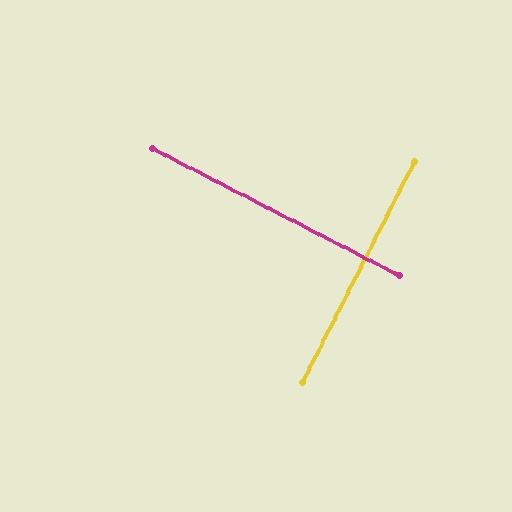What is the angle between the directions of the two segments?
Approximately 90 degrees.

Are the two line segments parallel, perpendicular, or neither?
Perpendicular — they meet at approximately 90°.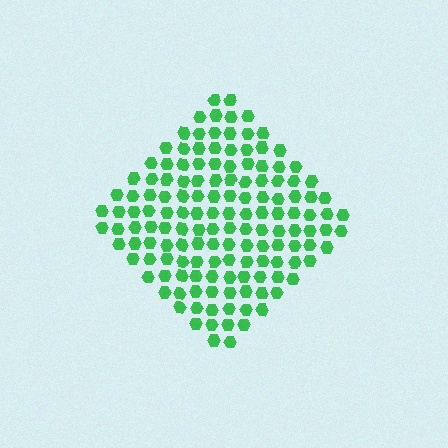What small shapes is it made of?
It is made of small hexagons.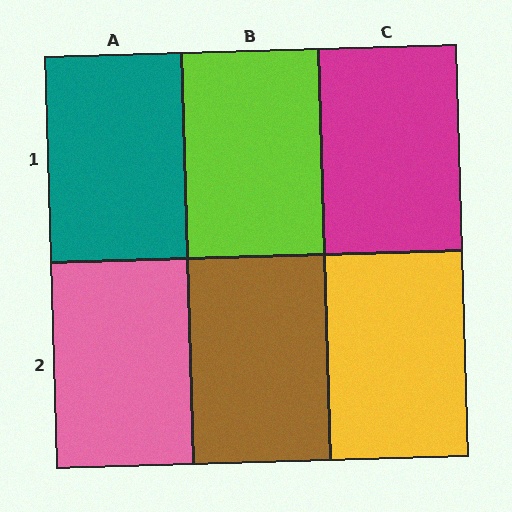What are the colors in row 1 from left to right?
Teal, lime, magenta.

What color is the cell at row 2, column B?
Brown.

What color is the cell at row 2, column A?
Pink.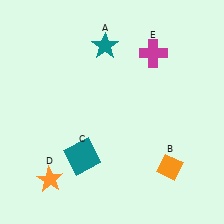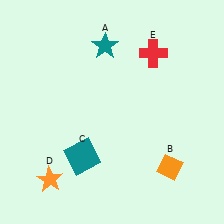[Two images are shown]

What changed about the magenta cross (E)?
In Image 1, E is magenta. In Image 2, it changed to red.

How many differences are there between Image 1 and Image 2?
There is 1 difference between the two images.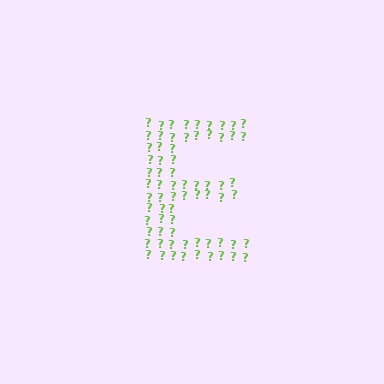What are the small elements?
The small elements are question marks.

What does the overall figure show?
The overall figure shows the letter E.